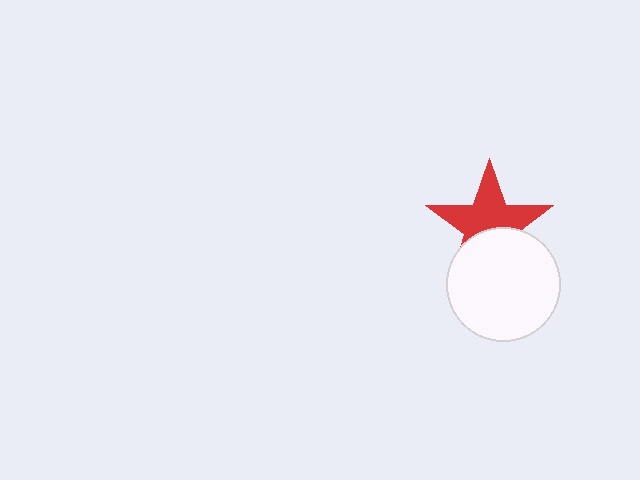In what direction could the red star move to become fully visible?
The red star could move up. That would shift it out from behind the white circle entirely.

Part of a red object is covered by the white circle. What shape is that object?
It is a star.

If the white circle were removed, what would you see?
You would see the complete red star.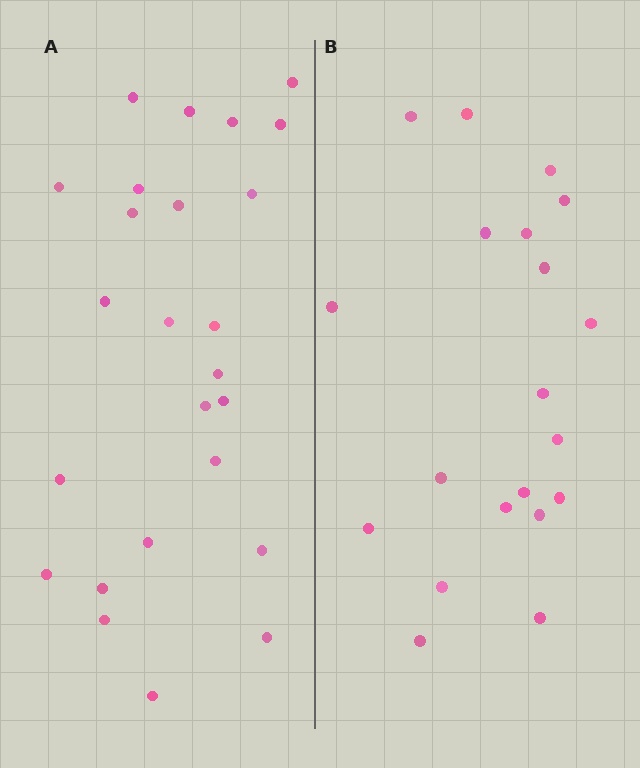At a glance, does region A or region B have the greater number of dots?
Region A (the left region) has more dots.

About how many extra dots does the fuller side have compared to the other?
Region A has about 5 more dots than region B.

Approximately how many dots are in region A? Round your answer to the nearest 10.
About 20 dots. (The exact count is 25, which rounds to 20.)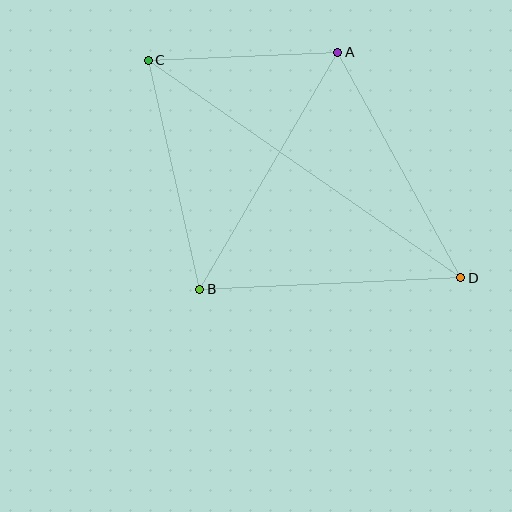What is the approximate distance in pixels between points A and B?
The distance between A and B is approximately 274 pixels.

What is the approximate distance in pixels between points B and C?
The distance between B and C is approximately 235 pixels.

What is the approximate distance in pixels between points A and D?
The distance between A and D is approximately 257 pixels.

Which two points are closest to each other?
Points A and C are closest to each other.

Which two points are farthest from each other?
Points C and D are farthest from each other.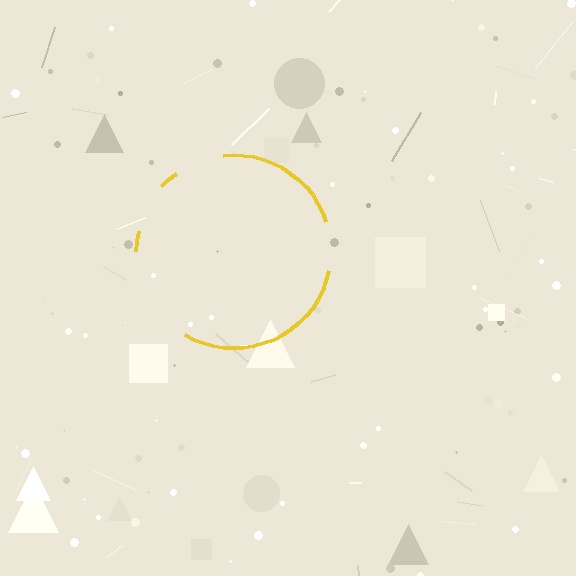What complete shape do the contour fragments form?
The contour fragments form a circle.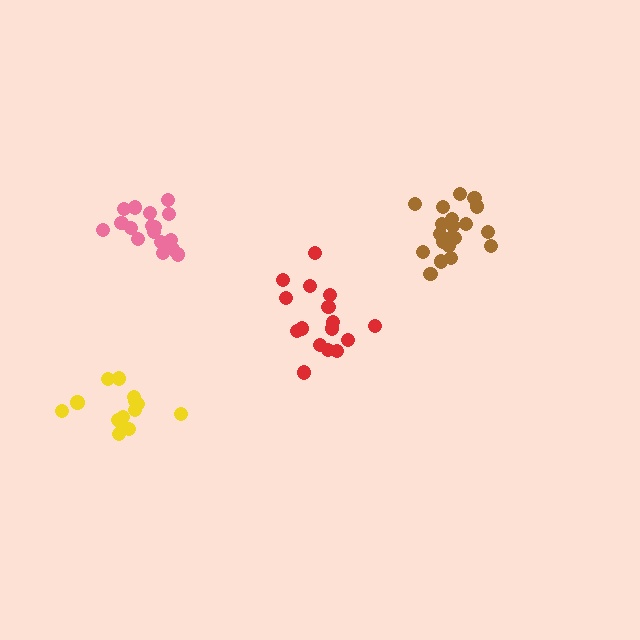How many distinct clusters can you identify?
There are 4 distinct clusters.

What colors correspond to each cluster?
The clusters are colored: red, yellow, brown, pink.